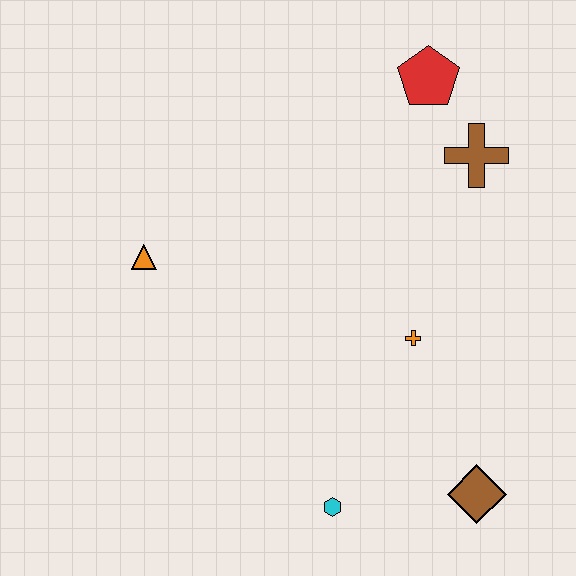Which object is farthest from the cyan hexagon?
The red pentagon is farthest from the cyan hexagon.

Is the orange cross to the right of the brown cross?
No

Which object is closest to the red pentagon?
The brown cross is closest to the red pentagon.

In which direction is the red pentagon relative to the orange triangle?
The red pentagon is to the right of the orange triangle.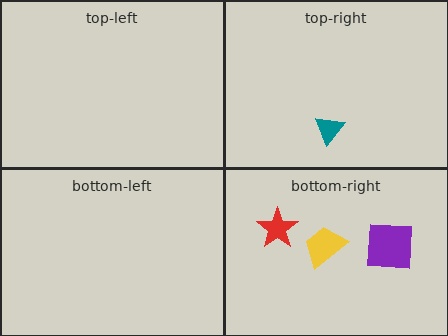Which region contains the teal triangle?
The top-right region.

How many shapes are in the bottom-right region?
3.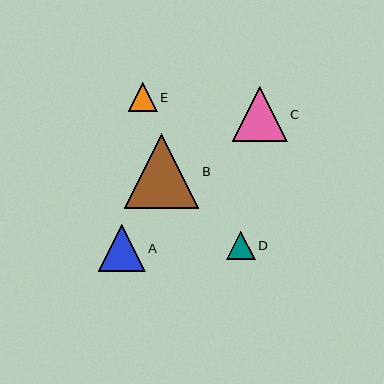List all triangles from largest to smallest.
From largest to smallest: B, C, A, D, E.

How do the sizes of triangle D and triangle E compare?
Triangle D and triangle E are approximately the same size.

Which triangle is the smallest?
Triangle E is the smallest with a size of approximately 29 pixels.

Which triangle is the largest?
Triangle B is the largest with a size of approximately 75 pixels.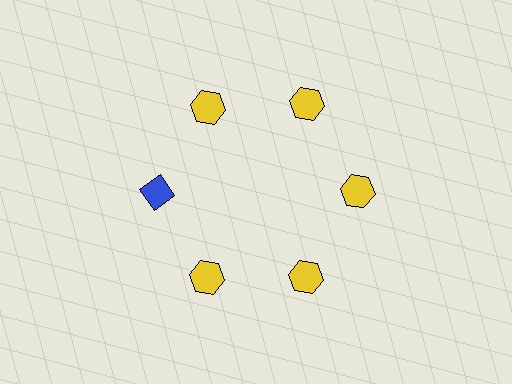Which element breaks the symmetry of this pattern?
The blue diamond at roughly the 9 o'clock position breaks the symmetry. All other shapes are yellow hexagons.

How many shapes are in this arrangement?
There are 6 shapes arranged in a ring pattern.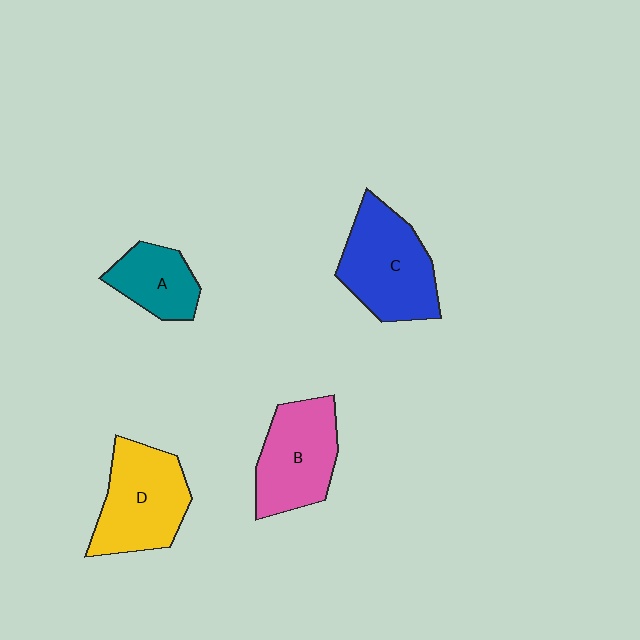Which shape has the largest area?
Shape C (blue).